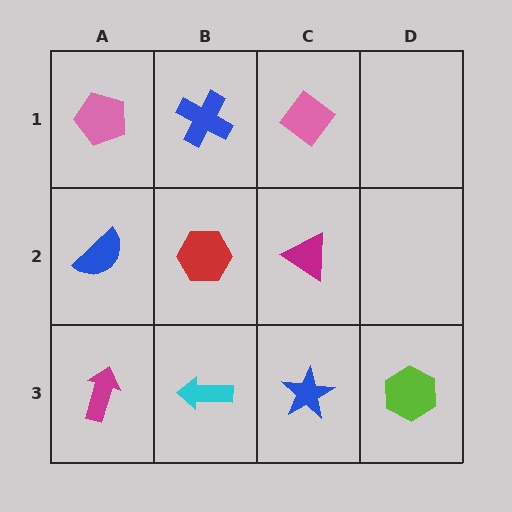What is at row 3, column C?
A blue star.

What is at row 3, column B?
A cyan arrow.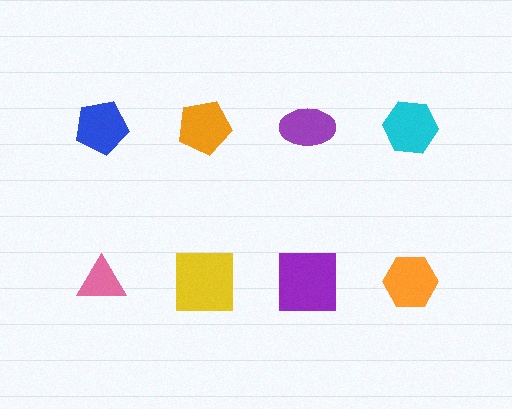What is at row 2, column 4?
An orange hexagon.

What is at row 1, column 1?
A blue pentagon.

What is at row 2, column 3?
A purple square.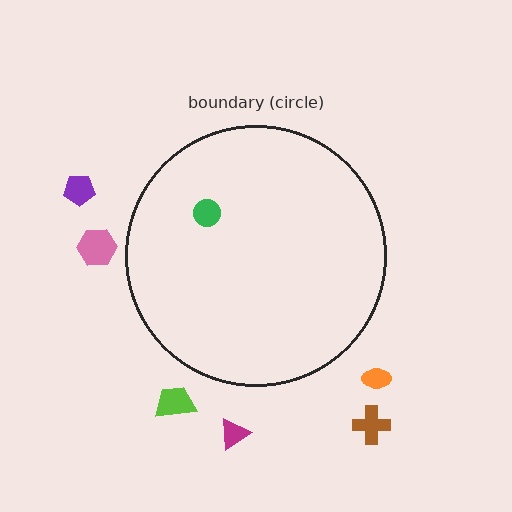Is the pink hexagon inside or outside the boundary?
Outside.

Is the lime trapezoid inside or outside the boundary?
Outside.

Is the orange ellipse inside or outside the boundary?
Outside.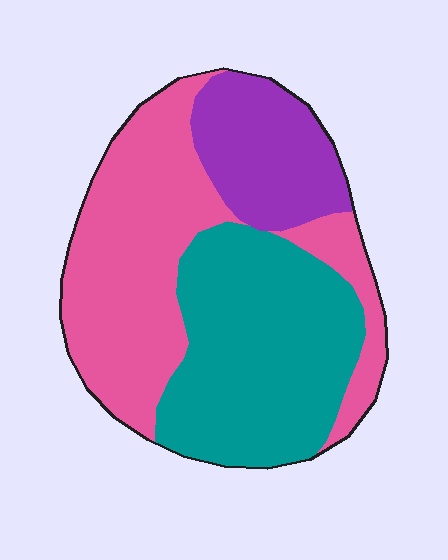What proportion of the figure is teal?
Teal takes up about two fifths (2/5) of the figure.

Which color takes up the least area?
Purple, at roughly 20%.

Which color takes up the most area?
Pink, at roughly 45%.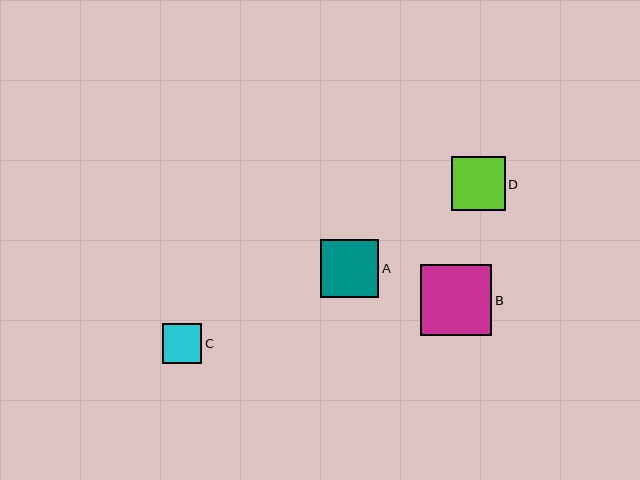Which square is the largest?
Square B is the largest with a size of approximately 71 pixels.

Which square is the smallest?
Square C is the smallest with a size of approximately 40 pixels.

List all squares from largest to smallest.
From largest to smallest: B, A, D, C.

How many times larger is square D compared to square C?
Square D is approximately 1.4 times the size of square C.